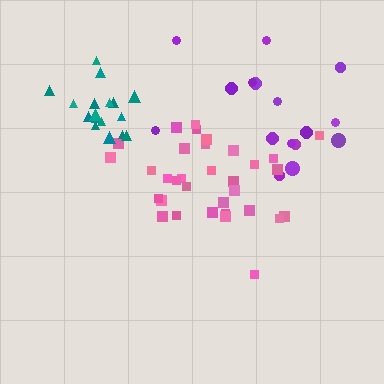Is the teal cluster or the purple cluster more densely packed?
Teal.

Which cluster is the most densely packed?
Teal.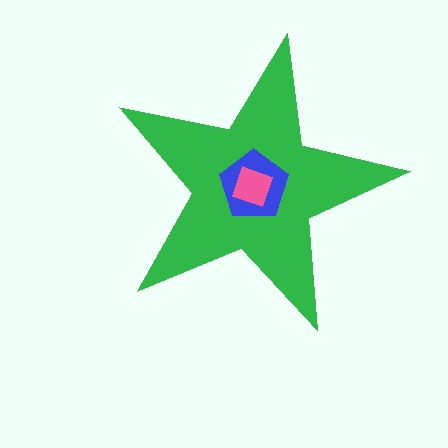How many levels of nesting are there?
3.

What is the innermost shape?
The pink square.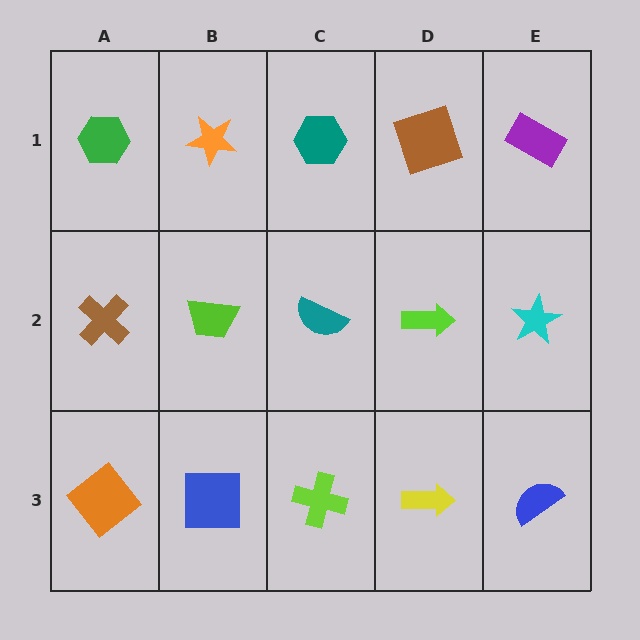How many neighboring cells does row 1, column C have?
3.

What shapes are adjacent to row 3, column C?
A teal semicircle (row 2, column C), a blue square (row 3, column B), a yellow arrow (row 3, column D).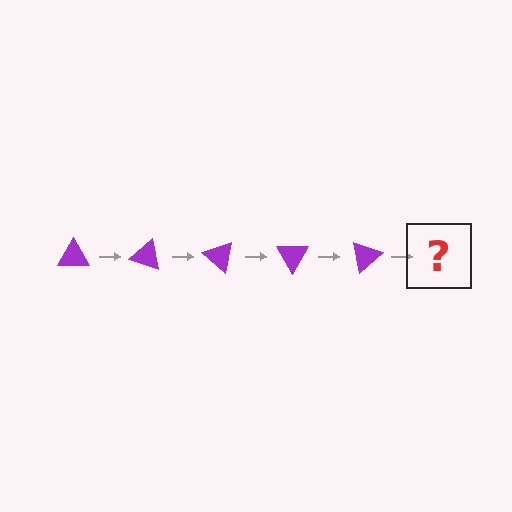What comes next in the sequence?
The next element should be a purple triangle rotated 100 degrees.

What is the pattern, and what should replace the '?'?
The pattern is that the triangle rotates 20 degrees each step. The '?' should be a purple triangle rotated 100 degrees.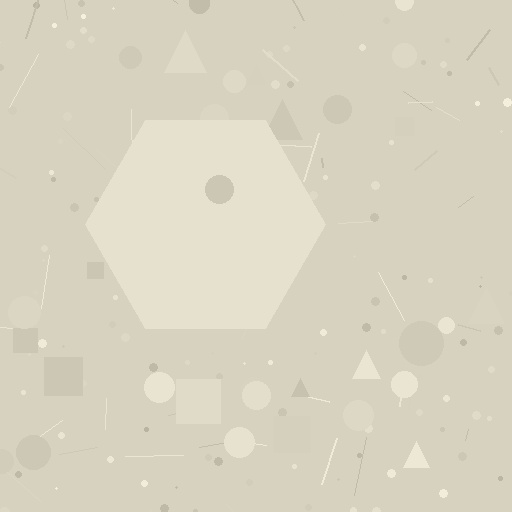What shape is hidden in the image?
A hexagon is hidden in the image.